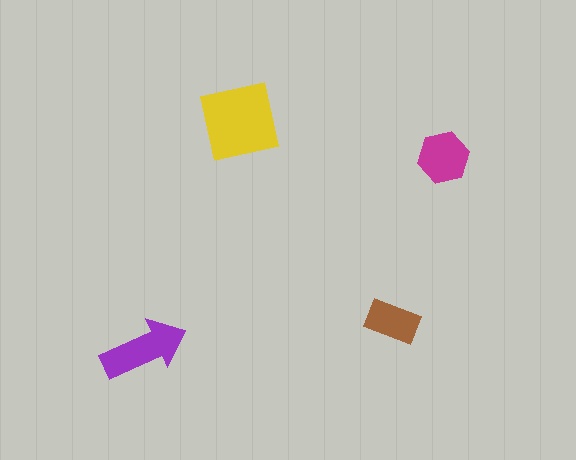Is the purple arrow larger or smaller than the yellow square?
Smaller.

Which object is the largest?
The yellow square.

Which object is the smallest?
The brown rectangle.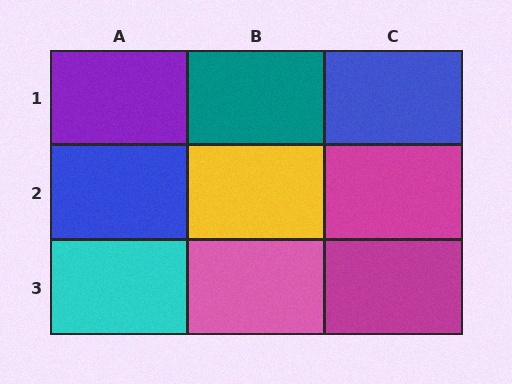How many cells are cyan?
1 cell is cyan.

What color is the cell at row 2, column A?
Blue.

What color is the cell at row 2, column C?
Magenta.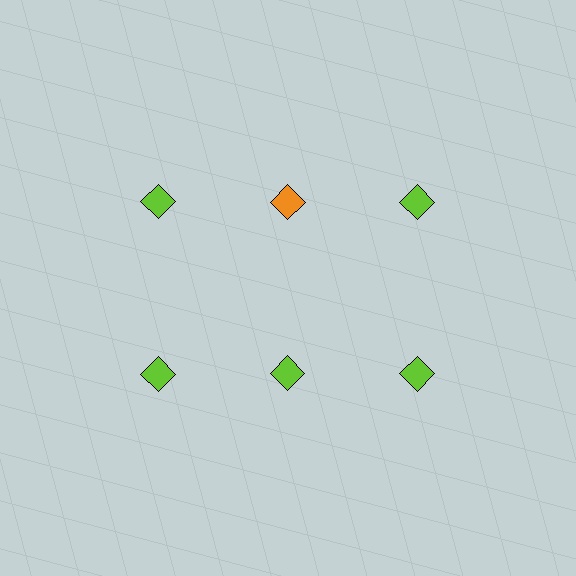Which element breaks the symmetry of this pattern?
The orange diamond in the top row, second from left column breaks the symmetry. All other shapes are lime diamonds.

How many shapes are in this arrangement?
There are 6 shapes arranged in a grid pattern.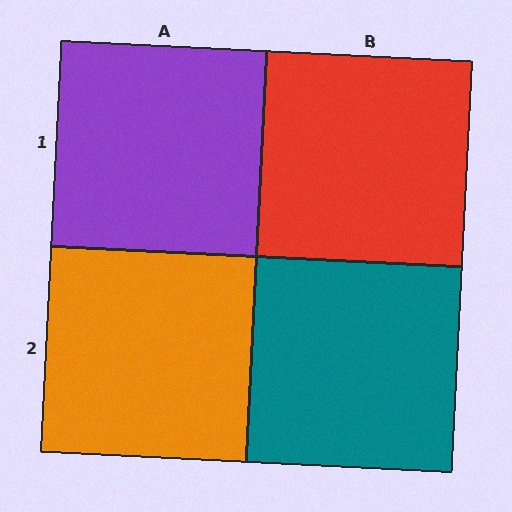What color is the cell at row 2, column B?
Teal.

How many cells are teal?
1 cell is teal.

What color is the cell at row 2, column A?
Orange.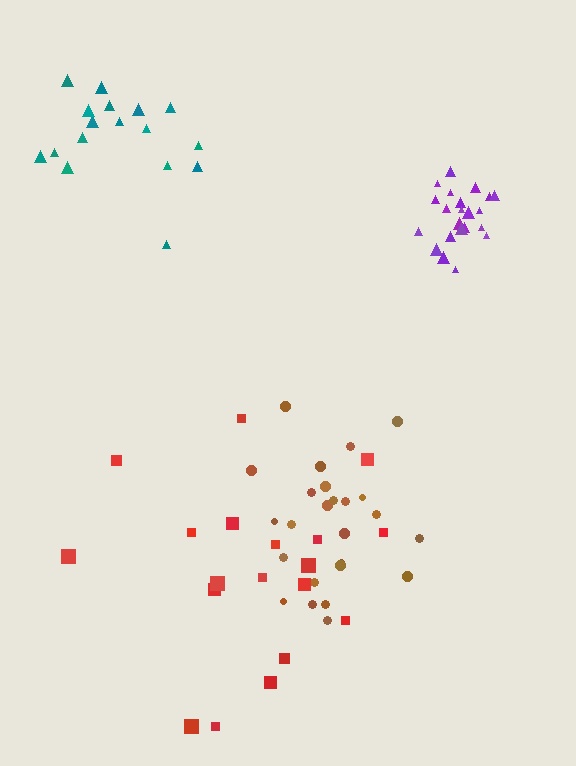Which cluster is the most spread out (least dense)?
Red.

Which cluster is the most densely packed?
Purple.